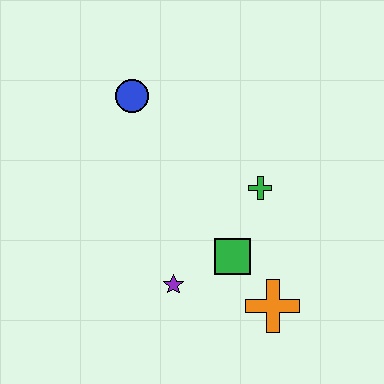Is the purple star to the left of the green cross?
Yes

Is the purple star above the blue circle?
No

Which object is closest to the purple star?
The green square is closest to the purple star.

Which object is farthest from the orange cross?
The blue circle is farthest from the orange cross.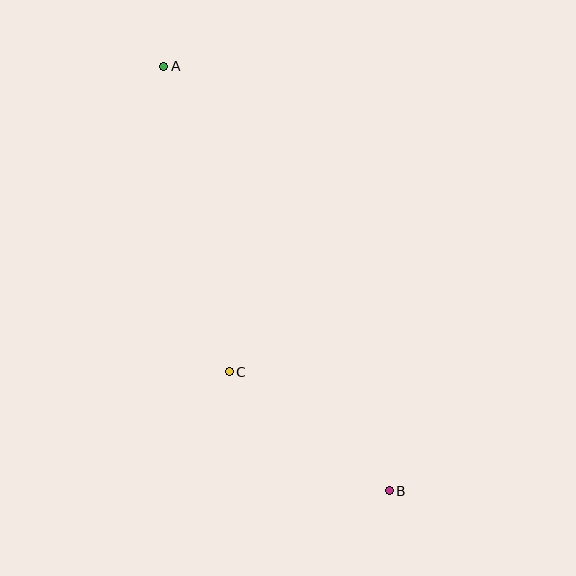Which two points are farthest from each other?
Points A and B are farthest from each other.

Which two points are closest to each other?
Points B and C are closest to each other.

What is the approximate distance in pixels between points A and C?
The distance between A and C is approximately 312 pixels.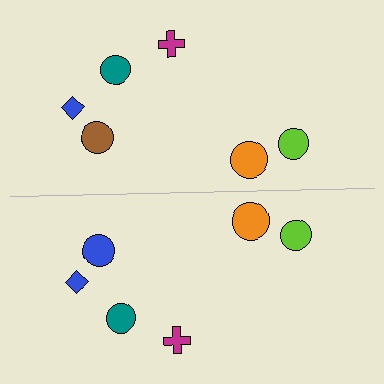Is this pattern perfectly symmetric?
No, the pattern is not perfectly symmetric. The blue circle on the bottom side breaks the symmetry — its mirror counterpart is brown.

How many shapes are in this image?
There are 12 shapes in this image.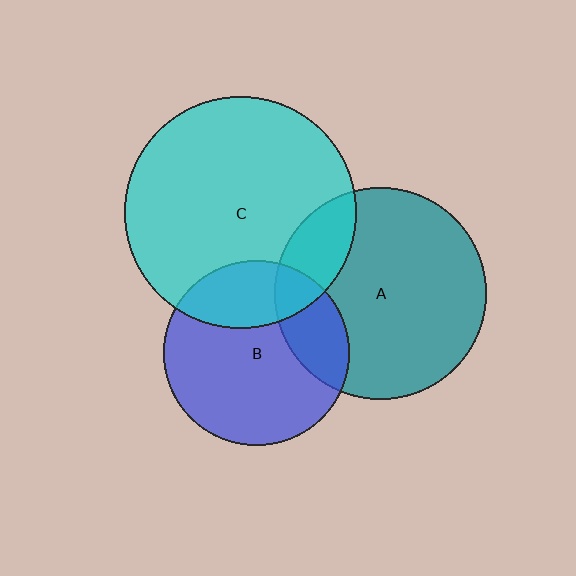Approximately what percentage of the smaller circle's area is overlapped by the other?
Approximately 20%.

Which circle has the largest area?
Circle C (cyan).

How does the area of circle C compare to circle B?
Approximately 1.6 times.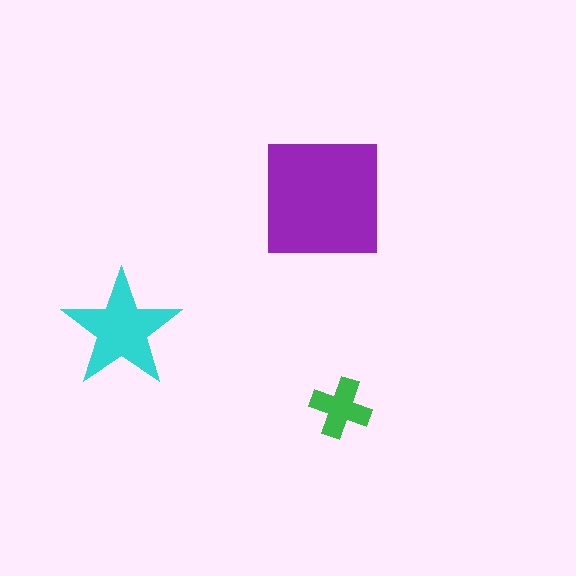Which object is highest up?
The purple square is topmost.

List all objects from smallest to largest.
The green cross, the cyan star, the purple square.